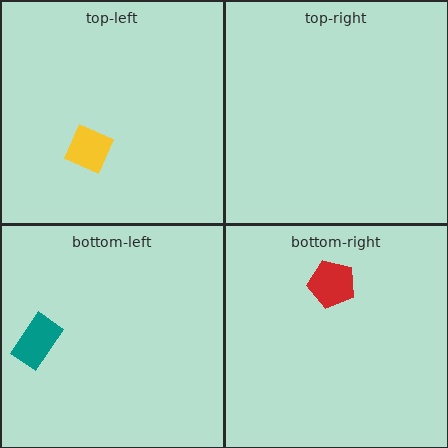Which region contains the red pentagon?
The bottom-right region.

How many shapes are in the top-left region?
1.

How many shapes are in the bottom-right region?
1.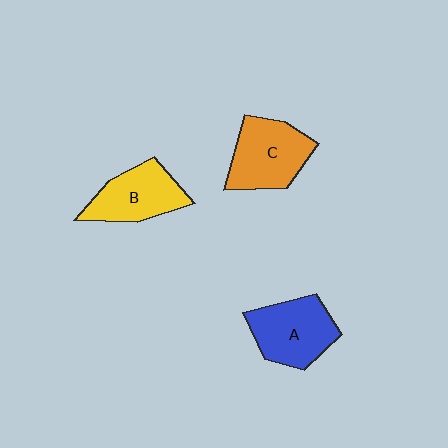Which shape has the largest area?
Shape C (orange).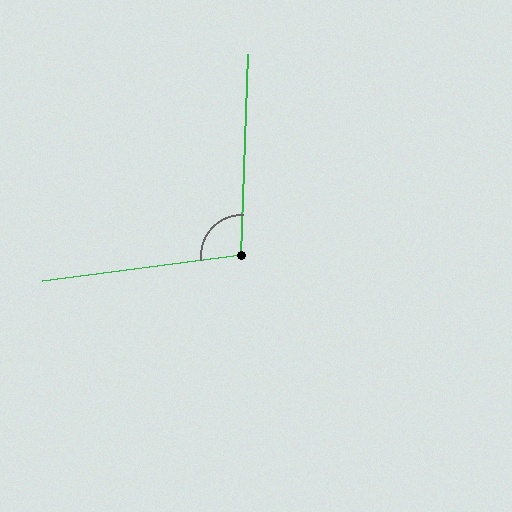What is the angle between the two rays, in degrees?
Approximately 99 degrees.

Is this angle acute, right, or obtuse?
It is obtuse.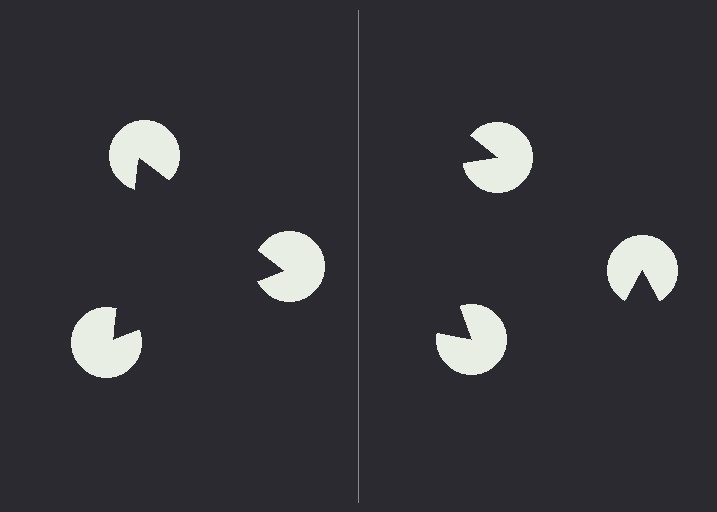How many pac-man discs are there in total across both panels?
6 — 3 on each side.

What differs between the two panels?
The pac-man discs are positioned identically on both sides; only the wedge orientations differ. On the left they align to a triangle; on the right they are misaligned.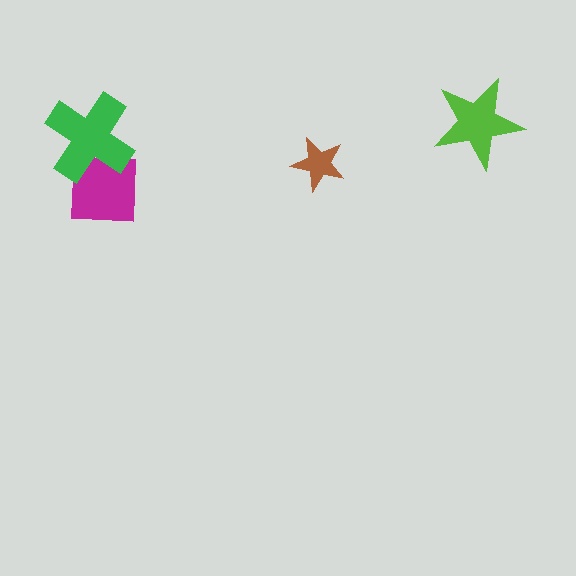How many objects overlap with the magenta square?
1 object overlaps with the magenta square.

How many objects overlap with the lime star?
0 objects overlap with the lime star.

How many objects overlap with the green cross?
1 object overlaps with the green cross.